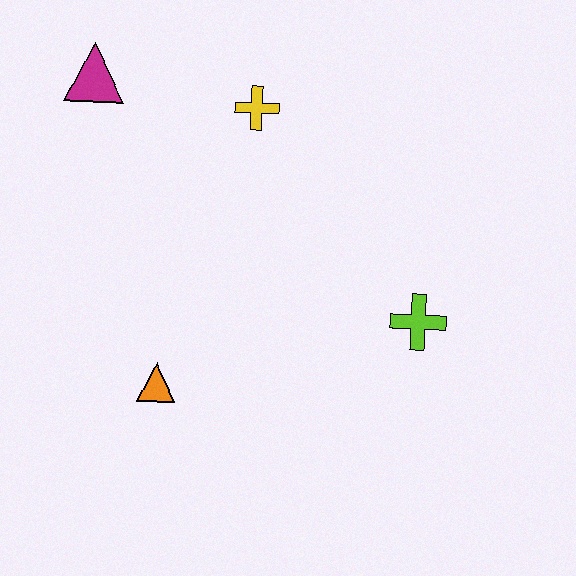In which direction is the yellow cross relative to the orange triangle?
The yellow cross is above the orange triangle.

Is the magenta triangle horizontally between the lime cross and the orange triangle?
No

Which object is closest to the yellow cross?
The magenta triangle is closest to the yellow cross.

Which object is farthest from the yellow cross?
The orange triangle is farthest from the yellow cross.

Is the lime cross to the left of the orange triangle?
No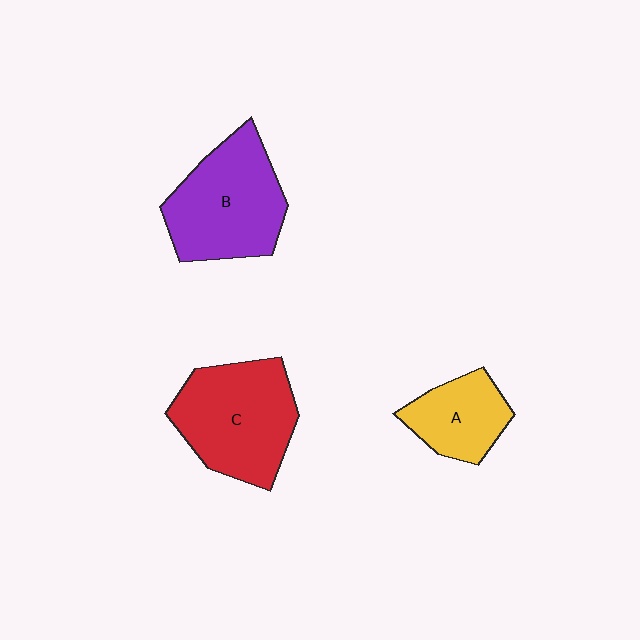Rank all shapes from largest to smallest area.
From largest to smallest: C (red), B (purple), A (yellow).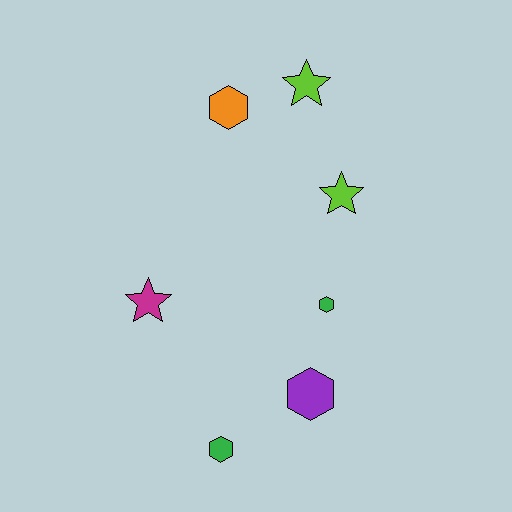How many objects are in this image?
There are 7 objects.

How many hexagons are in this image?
There are 4 hexagons.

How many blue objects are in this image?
There are no blue objects.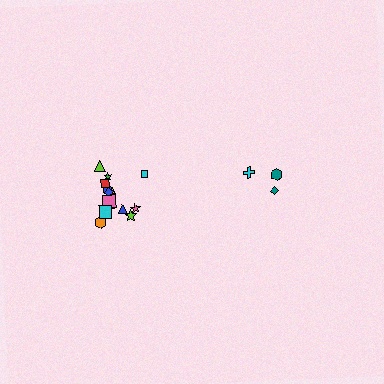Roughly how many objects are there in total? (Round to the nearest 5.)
Roughly 20 objects in total.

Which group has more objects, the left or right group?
The left group.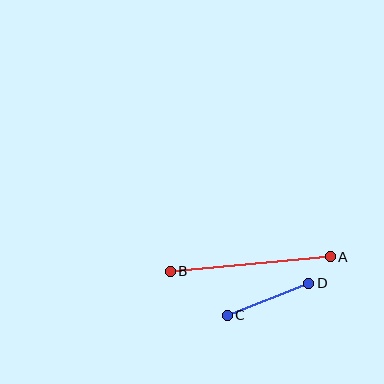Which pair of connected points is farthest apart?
Points A and B are farthest apart.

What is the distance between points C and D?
The distance is approximately 88 pixels.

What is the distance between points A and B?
The distance is approximately 161 pixels.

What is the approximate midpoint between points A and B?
The midpoint is at approximately (250, 264) pixels.